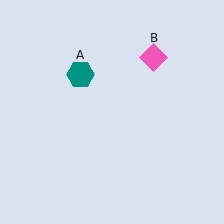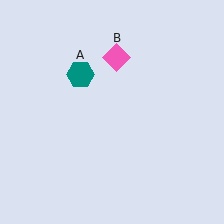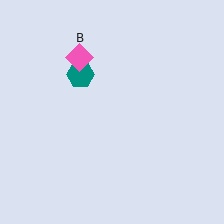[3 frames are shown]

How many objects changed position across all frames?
1 object changed position: pink diamond (object B).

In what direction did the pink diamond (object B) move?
The pink diamond (object B) moved left.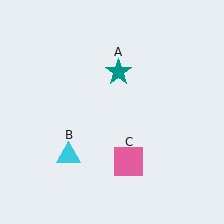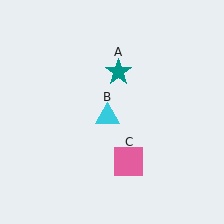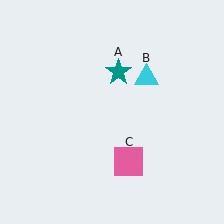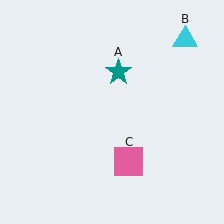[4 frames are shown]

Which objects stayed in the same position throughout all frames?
Teal star (object A) and pink square (object C) remained stationary.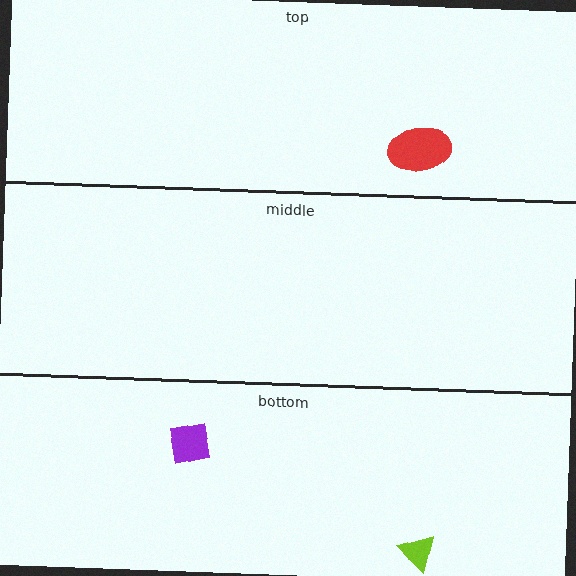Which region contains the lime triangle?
The bottom region.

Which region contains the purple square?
The bottom region.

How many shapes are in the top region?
1.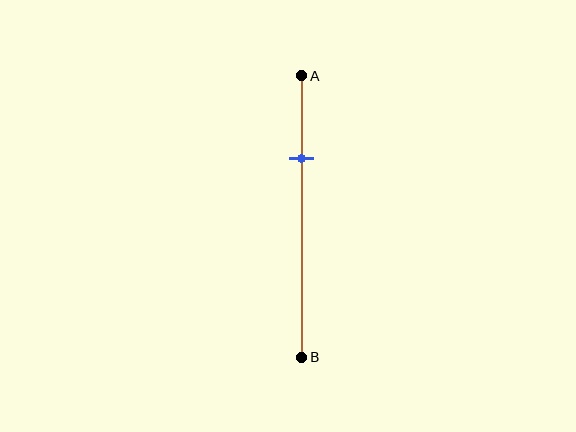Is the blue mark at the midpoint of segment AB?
No, the mark is at about 30% from A, not at the 50% midpoint.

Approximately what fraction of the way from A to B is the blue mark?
The blue mark is approximately 30% of the way from A to B.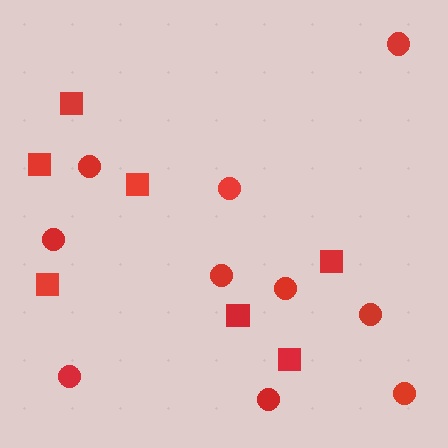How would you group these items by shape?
There are 2 groups: one group of squares (7) and one group of circles (10).